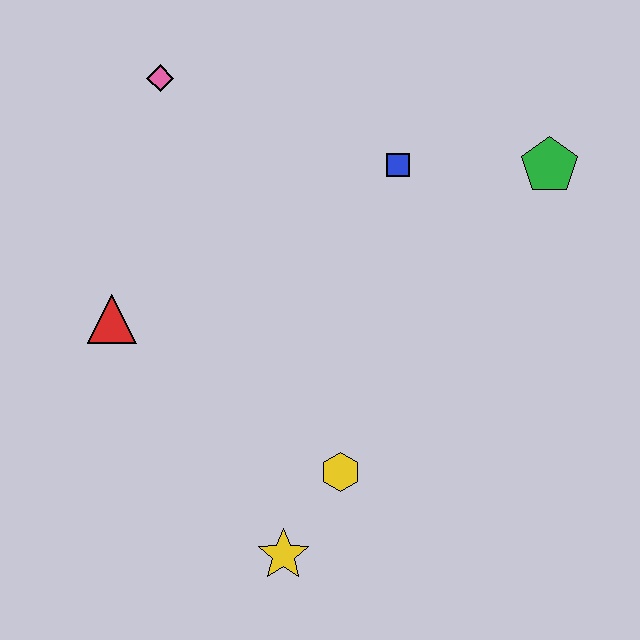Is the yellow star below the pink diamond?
Yes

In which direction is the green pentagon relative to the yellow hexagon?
The green pentagon is above the yellow hexagon.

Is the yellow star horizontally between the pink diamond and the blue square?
Yes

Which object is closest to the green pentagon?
The blue square is closest to the green pentagon.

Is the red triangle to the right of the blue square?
No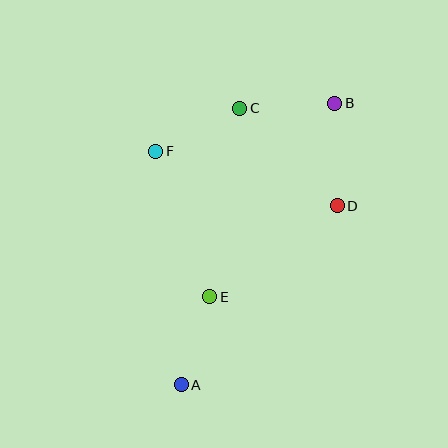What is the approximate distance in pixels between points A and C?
The distance between A and C is approximately 283 pixels.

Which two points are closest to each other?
Points A and E are closest to each other.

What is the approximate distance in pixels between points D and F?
The distance between D and F is approximately 189 pixels.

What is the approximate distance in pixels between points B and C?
The distance between B and C is approximately 95 pixels.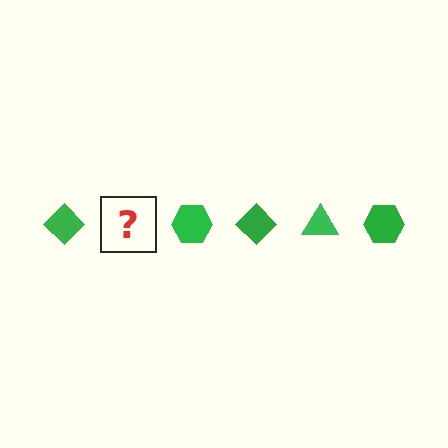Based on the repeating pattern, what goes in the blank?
The blank should be a green triangle.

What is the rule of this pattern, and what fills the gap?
The rule is that the pattern cycles through diamond, triangle, hexagon shapes in green. The gap should be filled with a green triangle.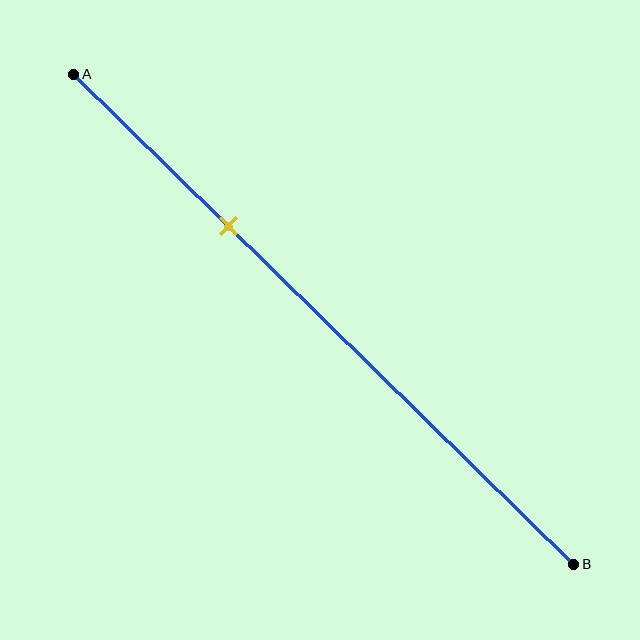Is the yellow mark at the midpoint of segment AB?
No, the mark is at about 30% from A, not at the 50% midpoint.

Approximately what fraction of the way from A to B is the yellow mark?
The yellow mark is approximately 30% of the way from A to B.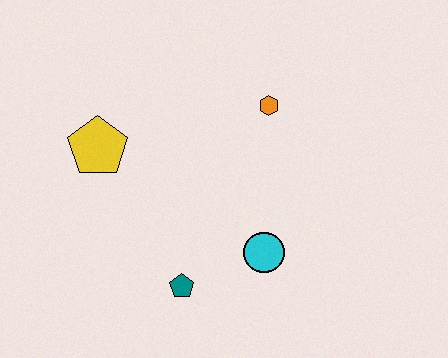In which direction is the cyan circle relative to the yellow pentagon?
The cyan circle is to the right of the yellow pentagon.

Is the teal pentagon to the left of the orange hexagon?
Yes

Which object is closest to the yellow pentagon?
The teal pentagon is closest to the yellow pentagon.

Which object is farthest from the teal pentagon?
The orange hexagon is farthest from the teal pentagon.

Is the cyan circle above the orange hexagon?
No